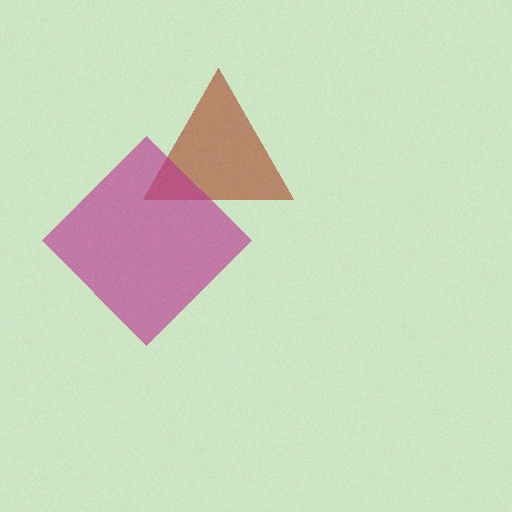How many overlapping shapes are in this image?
There are 2 overlapping shapes in the image.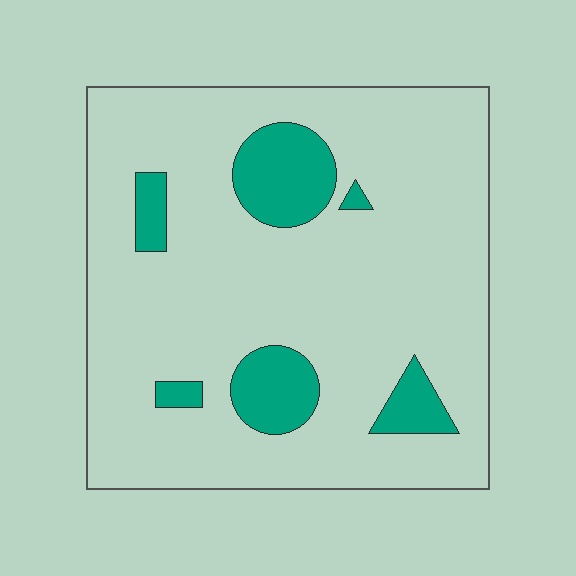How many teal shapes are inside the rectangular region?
6.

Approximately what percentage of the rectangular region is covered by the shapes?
Approximately 15%.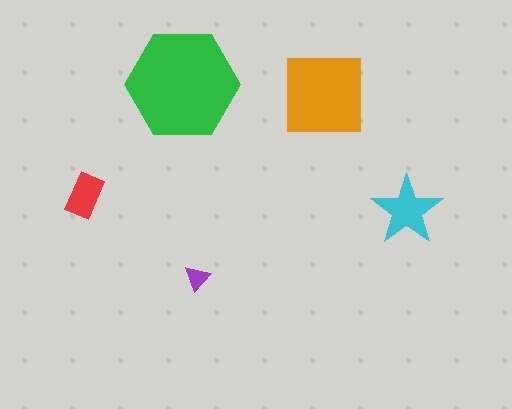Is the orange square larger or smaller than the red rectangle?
Larger.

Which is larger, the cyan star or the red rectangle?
The cyan star.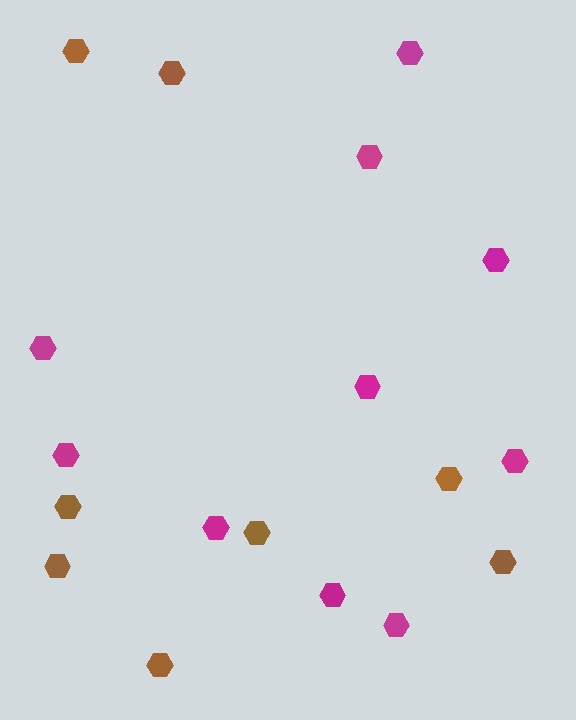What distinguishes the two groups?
There are 2 groups: one group of brown hexagons (8) and one group of magenta hexagons (10).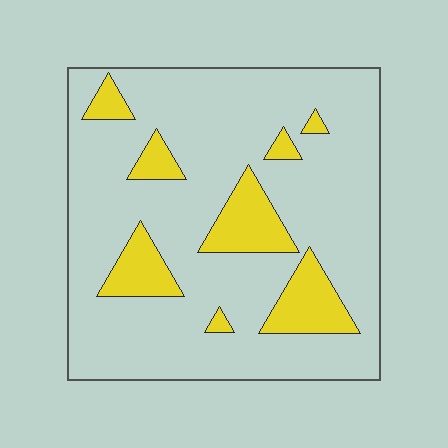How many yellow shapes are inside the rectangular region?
8.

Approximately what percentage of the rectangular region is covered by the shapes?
Approximately 15%.